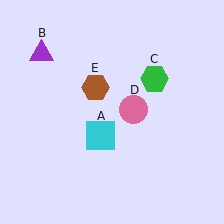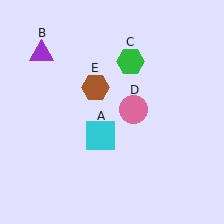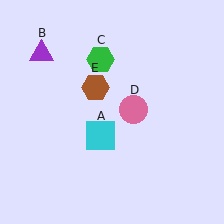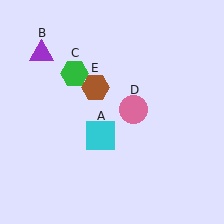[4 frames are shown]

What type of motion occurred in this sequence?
The green hexagon (object C) rotated counterclockwise around the center of the scene.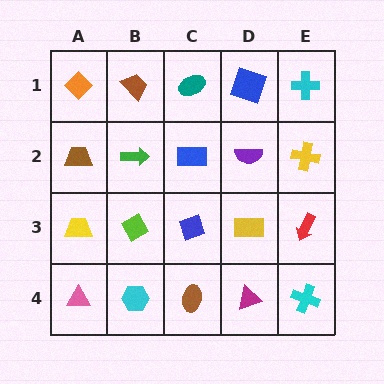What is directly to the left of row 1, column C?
A brown trapezoid.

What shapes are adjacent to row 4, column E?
A red arrow (row 3, column E), a magenta triangle (row 4, column D).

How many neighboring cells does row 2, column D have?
4.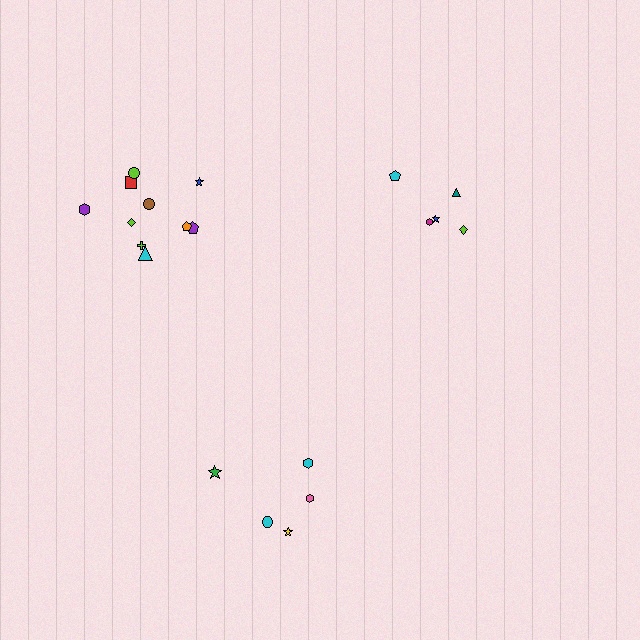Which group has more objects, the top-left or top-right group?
The top-left group.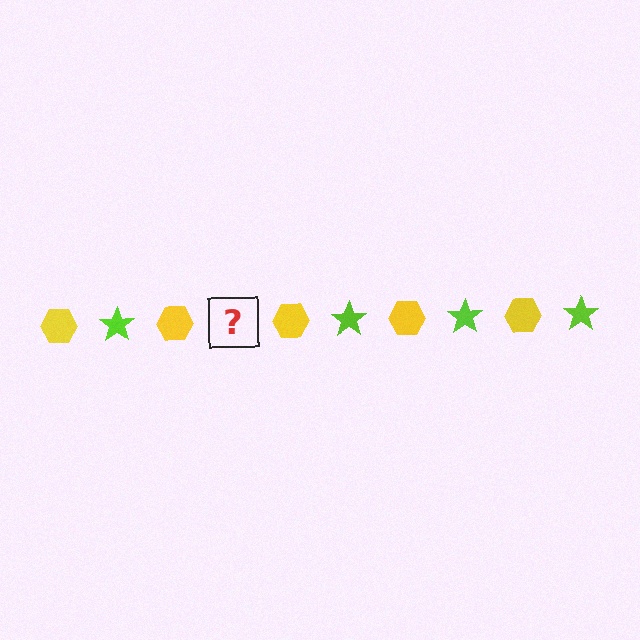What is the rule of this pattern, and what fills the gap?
The rule is that the pattern alternates between yellow hexagon and lime star. The gap should be filled with a lime star.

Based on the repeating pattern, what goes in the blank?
The blank should be a lime star.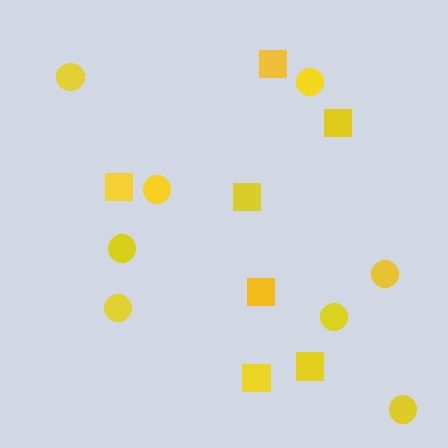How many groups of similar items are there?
There are 2 groups: one group of circles (8) and one group of squares (7).